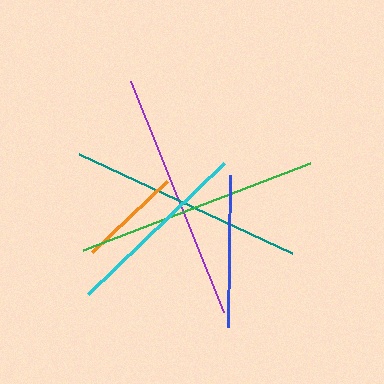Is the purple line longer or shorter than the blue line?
The purple line is longer than the blue line.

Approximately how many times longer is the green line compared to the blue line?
The green line is approximately 1.6 times the length of the blue line.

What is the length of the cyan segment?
The cyan segment is approximately 189 pixels long.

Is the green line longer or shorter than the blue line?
The green line is longer than the blue line.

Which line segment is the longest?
The purple line is the longest at approximately 249 pixels.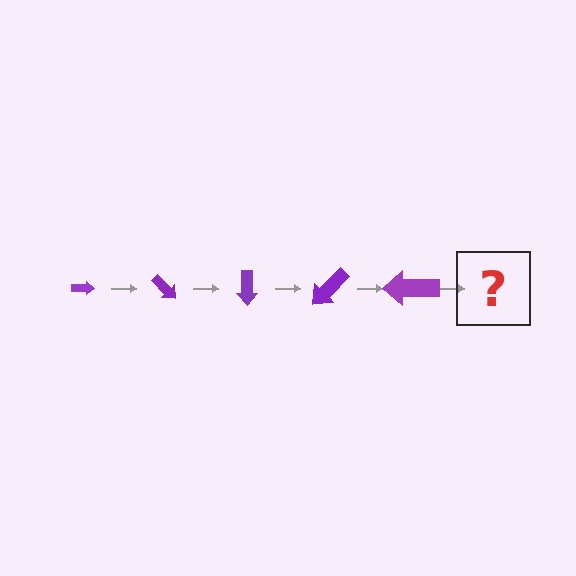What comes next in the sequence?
The next element should be an arrow, larger than the previous one and rotated 225 degrees from the start.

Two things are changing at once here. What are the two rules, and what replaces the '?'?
The two rules are that the arrow grows larger each step and it rotates 45 degrees each step. The '?' should be an arrow, larger than the previous one and rotated 225 degrees from the start.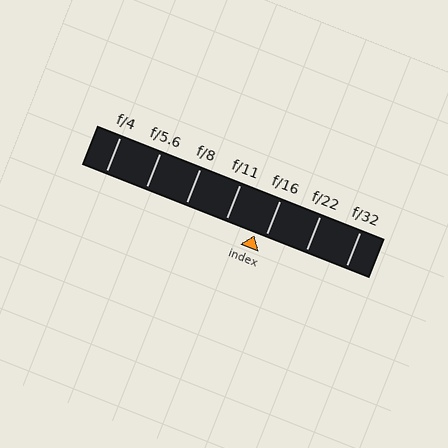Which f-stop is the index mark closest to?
The index mark is closest to f/16.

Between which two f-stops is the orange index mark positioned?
The index mark is between f/11 and f/16.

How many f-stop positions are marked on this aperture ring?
There are 7 f-stop positions marked.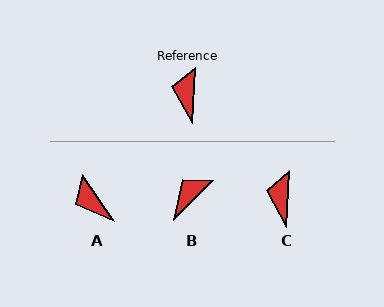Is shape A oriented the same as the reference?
No, it is off by about 38 degrees.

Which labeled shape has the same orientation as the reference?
C.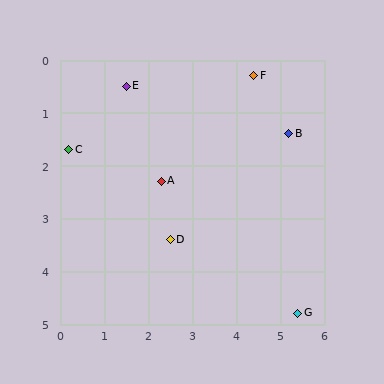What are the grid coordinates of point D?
Point D is at approximately (2.5, 3.4).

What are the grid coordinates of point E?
Point E is at approximately (1.5, 0.5).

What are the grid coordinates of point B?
Point B is at approximately (5.2, 1.4).